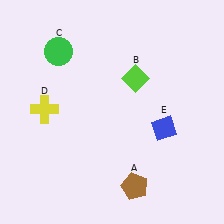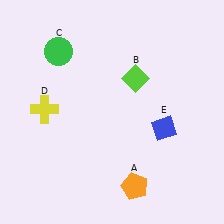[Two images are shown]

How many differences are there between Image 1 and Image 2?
There is 1 difference between the two images.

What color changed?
The pentagon (A) changed from brown in Image 1 to orange in Image 2.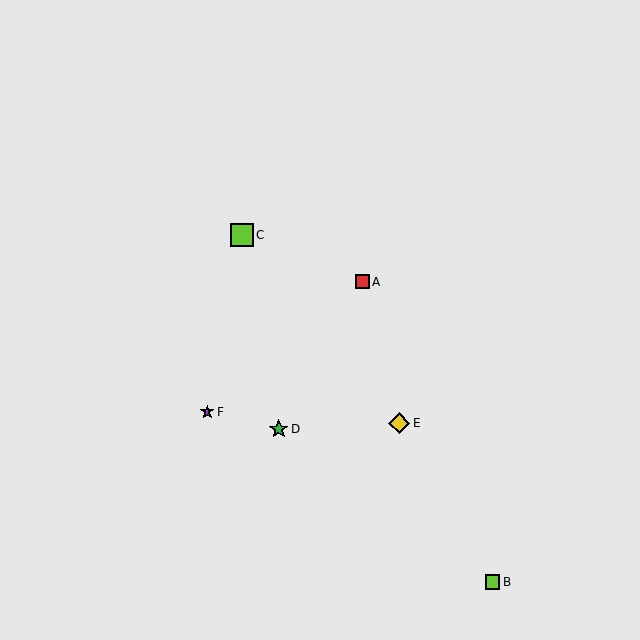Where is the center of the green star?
The center of the green star is at (279, 429).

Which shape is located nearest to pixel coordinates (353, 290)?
The red square (labeled A) at (362, 282) is nearest to that location.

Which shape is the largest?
The lime square (labeled C) is the largest.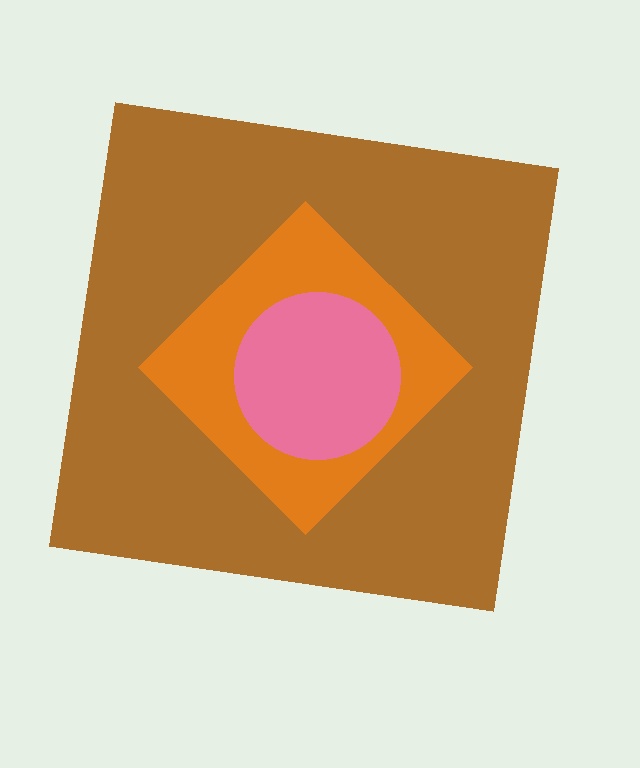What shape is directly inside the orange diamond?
The pink circle.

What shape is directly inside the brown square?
The orange diamond.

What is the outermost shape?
The brown square.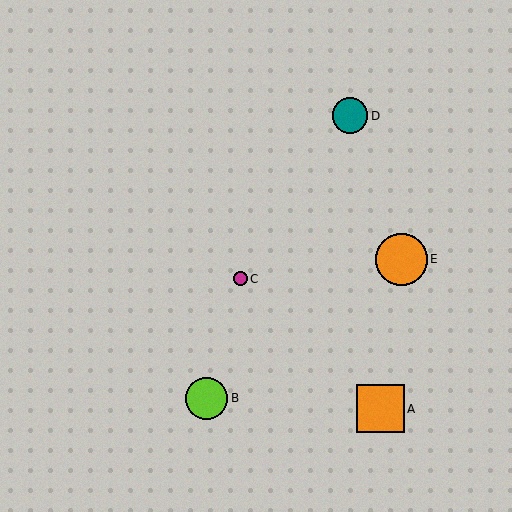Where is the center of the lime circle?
The center of the lime circle is at (207, 398).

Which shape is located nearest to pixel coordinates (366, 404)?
The orange square (labeled A) at (380, 409) is nearest to that location.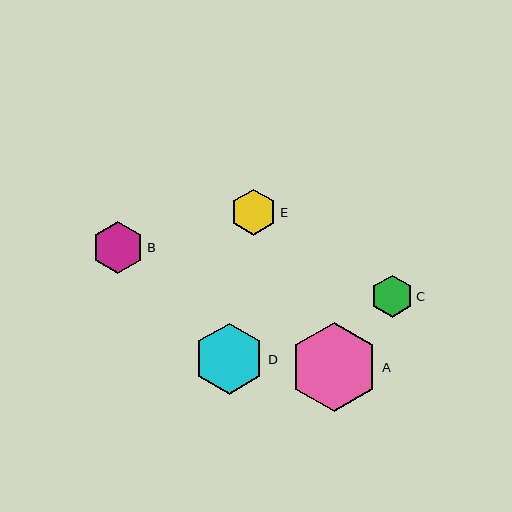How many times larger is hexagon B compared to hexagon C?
Hexagon B is approximately 1.3 times the size of hexagon C.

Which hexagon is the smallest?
Hexagon C is the smallest with a size of approximately 42 pixels.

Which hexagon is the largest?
Hexagon A is the largest with a size of approximately 89 pixels.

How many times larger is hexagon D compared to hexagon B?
Hexagon D is approximately 1.4 times the size of hexagon B.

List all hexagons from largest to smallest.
From largest to smallest: A, D, B, E, C.